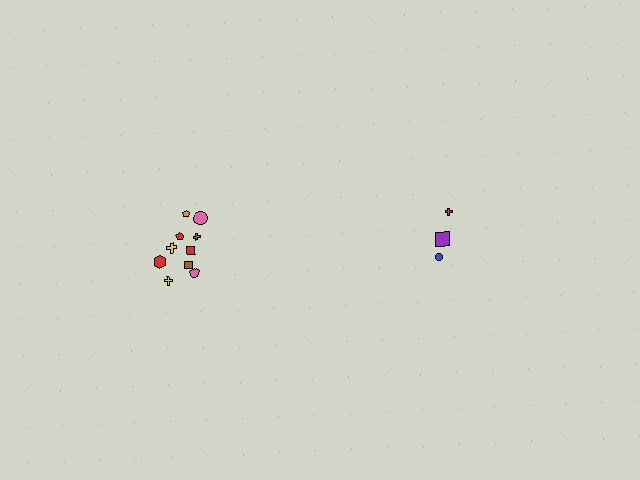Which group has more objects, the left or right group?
The left group.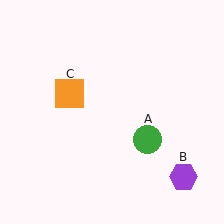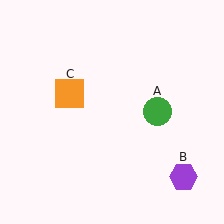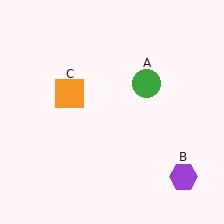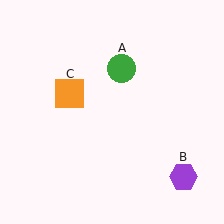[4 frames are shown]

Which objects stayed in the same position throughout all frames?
Purple hexagon (object B) and orange square (object C) remained stationary.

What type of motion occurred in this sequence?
The green circle (object A) rotated counterclockwise around the center of the scene.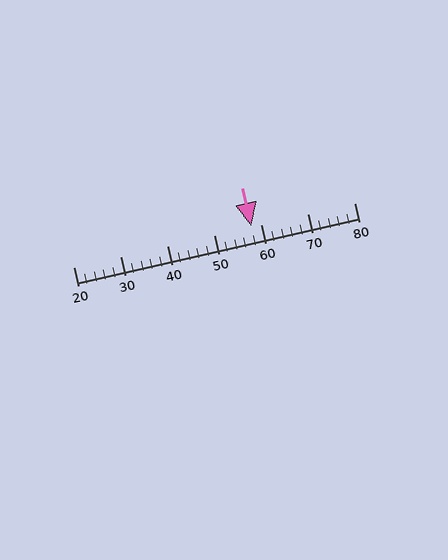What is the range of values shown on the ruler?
The ruler shows values from 20 to 80.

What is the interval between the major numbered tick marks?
The major tick marks are spaced 10 units apart.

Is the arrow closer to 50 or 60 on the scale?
The arrow is closer to 60.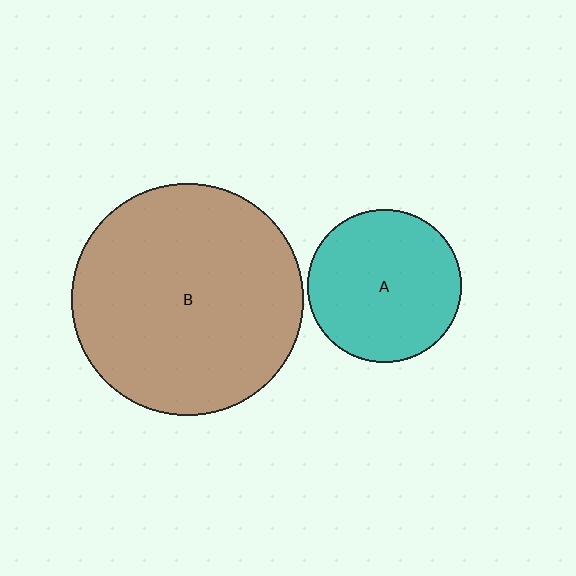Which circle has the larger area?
Circle B (brown).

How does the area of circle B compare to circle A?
Approximately 2.3 times.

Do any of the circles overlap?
No, none of the circles overlap.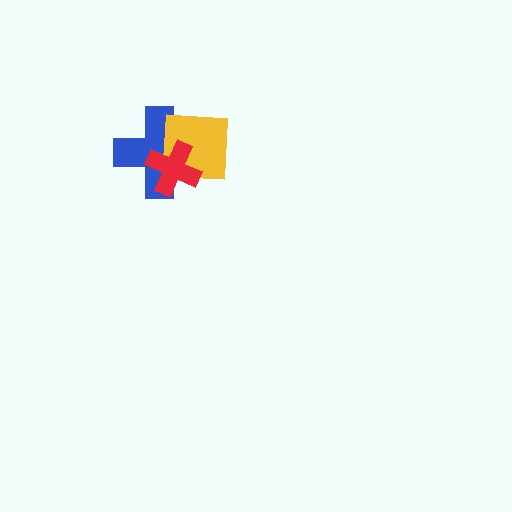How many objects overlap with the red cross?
2 objects overlap with the red cross.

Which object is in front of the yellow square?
The red cross is in front of the yellow square.